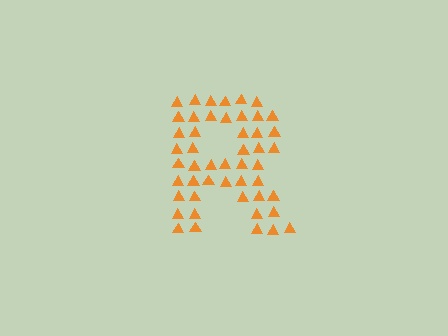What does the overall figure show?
The overall figure shows the letter R.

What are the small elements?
The small elements are triangles.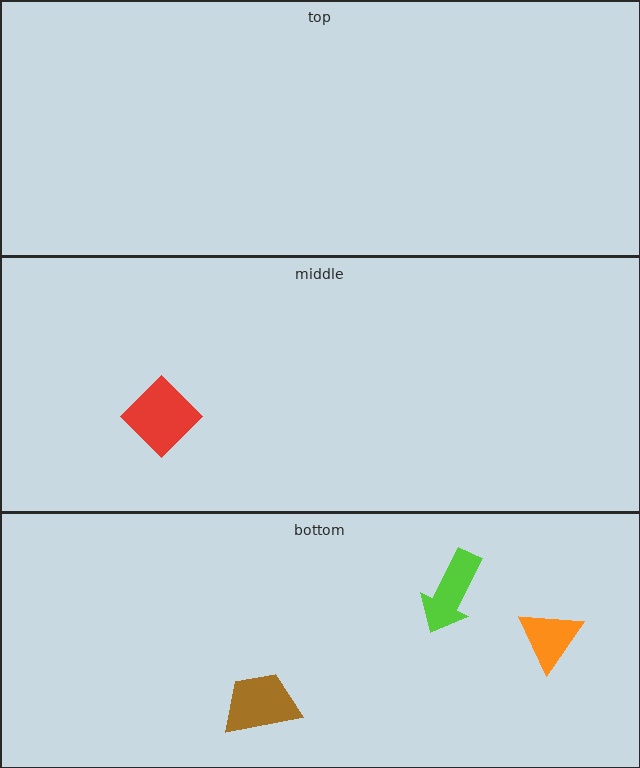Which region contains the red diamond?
The middle region.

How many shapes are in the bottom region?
3.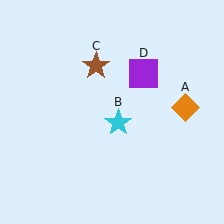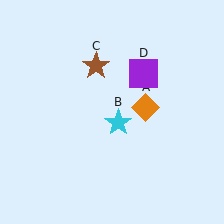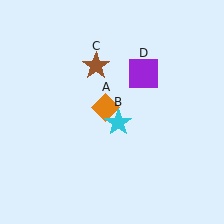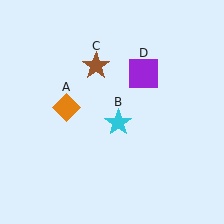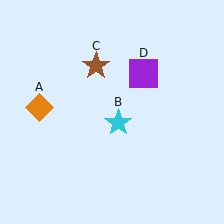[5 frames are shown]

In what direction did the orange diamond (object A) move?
The orange diamond (object A) moved left.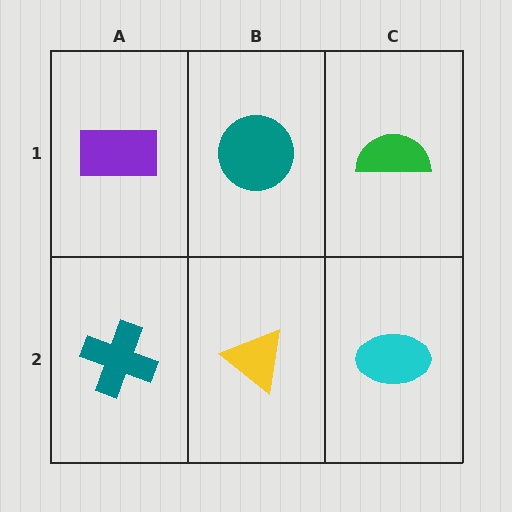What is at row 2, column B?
A yellow triangle.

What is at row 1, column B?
A teal circle.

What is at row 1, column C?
A green semicircle.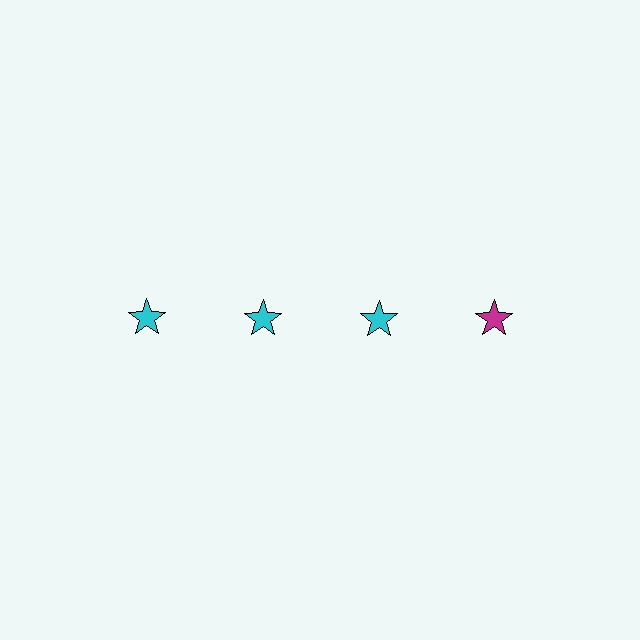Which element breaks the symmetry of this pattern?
The magenta star in the top row, second from right column breaks the symmetry. All other shapes are cyan stars.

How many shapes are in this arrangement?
There are 4 shapes arranged in a grid pattern.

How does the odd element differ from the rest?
It has a different color: magenta instead of cyan.